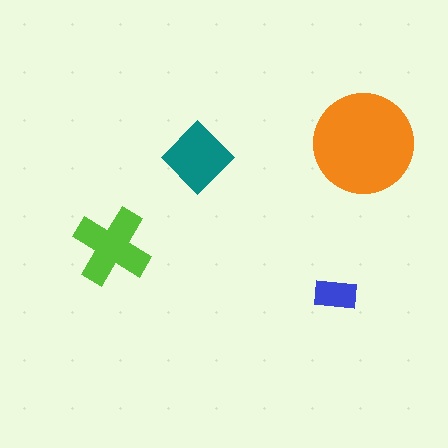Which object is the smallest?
The blue rectangle.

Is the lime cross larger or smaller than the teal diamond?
Larger.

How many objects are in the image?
There are 4 objects in the image.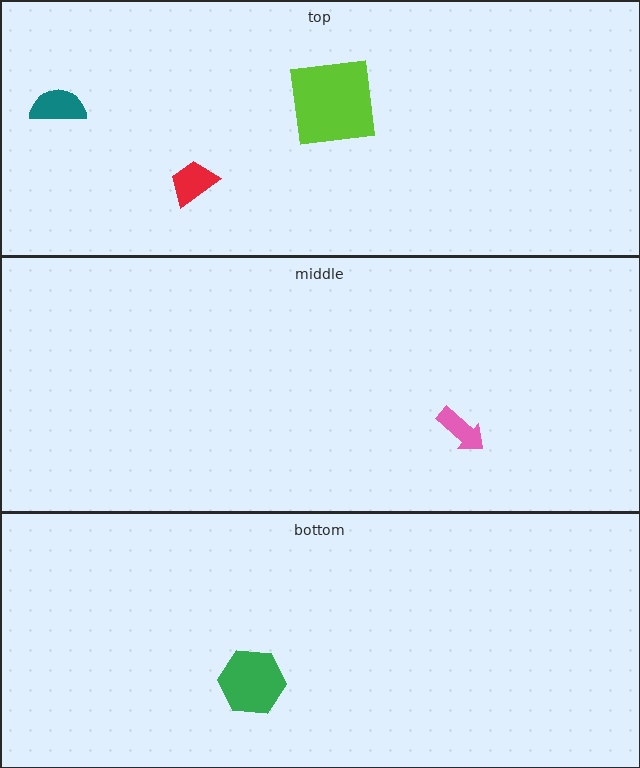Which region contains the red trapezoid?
The top region.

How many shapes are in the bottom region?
1.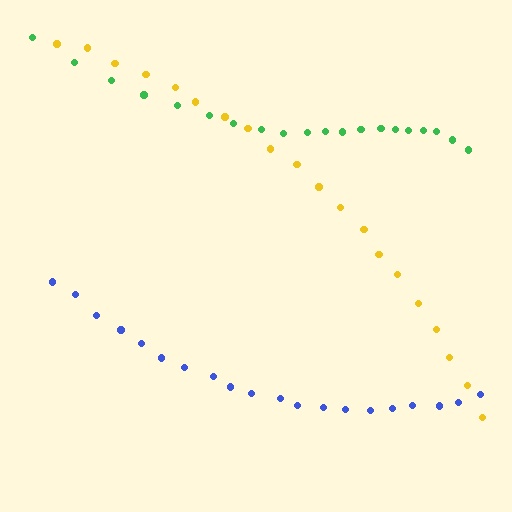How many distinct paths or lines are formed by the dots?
There are 3 distinct paths.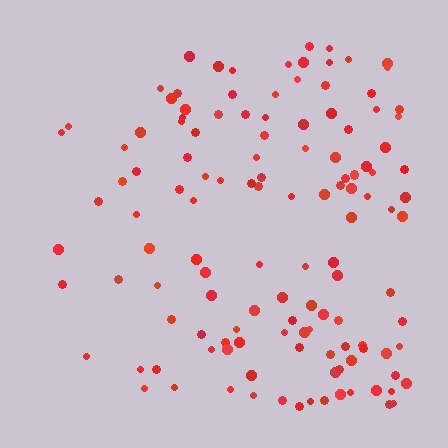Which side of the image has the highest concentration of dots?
The right.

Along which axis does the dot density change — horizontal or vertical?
Horizontal.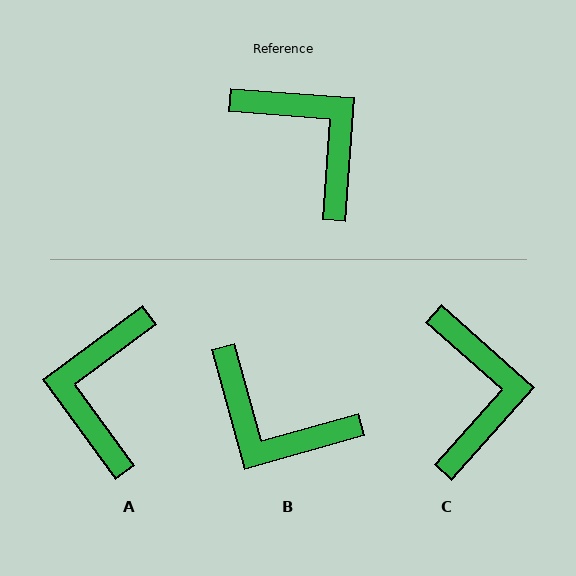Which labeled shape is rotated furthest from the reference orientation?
B, about 160 degrees away.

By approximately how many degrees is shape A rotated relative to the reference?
Approximately 130 degrees counter-clockwise.